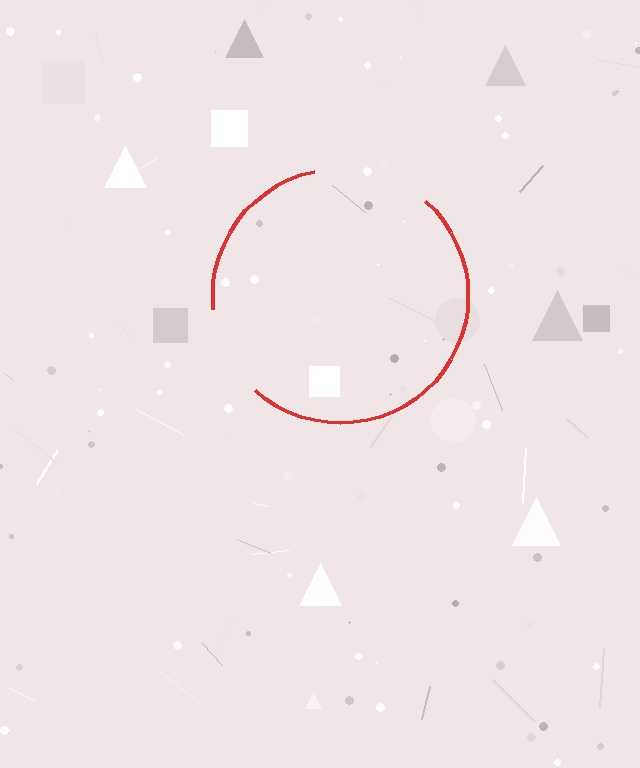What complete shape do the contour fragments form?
The contour fragments form a circle.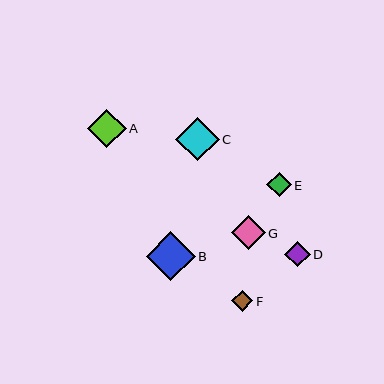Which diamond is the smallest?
Diamond F is the smallest with a size of approximately 21 pixels.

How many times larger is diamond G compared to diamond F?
Diamond G is approximately 1.6 times the size of diamond F.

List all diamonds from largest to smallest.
From largest to smallest: B, C, A, G, D, E, F.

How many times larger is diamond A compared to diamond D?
Diamond A is approximately 1.5 times the size of diamond D.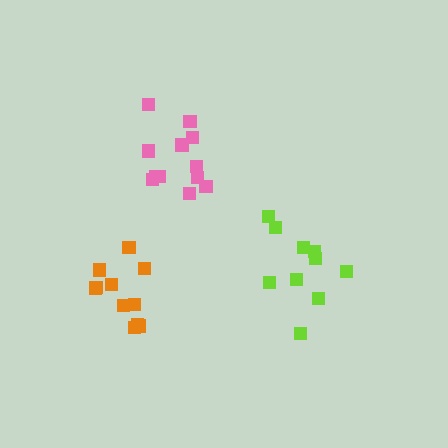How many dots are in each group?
Group 1: 11 dots, Group 2: 10 dots, Group 3: 12 dots (33 total).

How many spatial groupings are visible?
There are 3 spatial groupings.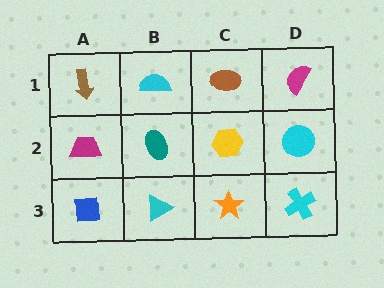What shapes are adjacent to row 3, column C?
A yellow hexagon (row 2, column C), a cyan triangle (row 3, column B), a cyan cross (row 3, column D).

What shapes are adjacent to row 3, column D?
A cyan circle (row 2, column D), an orange star (row 3, column C).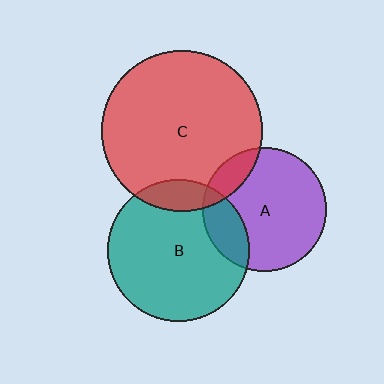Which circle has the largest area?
Circle C (red).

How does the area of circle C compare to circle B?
Approximately 1.3 times.